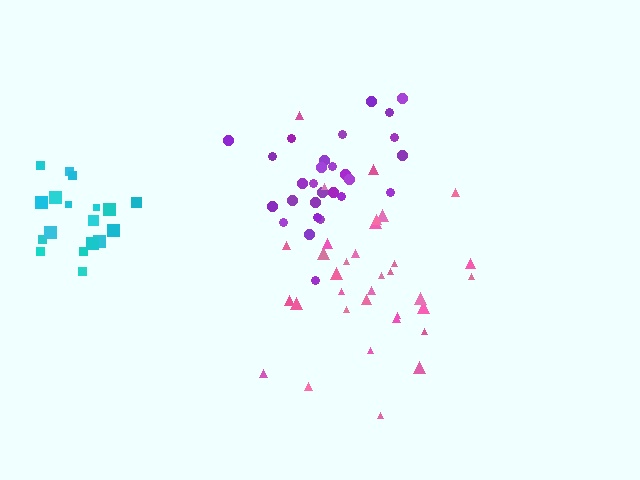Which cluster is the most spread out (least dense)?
Pink.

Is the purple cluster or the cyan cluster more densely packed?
Cyan.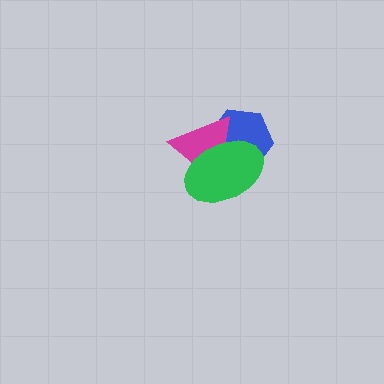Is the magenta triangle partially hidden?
Yes, it is partially covered by another shape.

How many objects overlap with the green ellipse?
2 objects overlap with the green ellipse.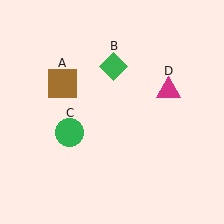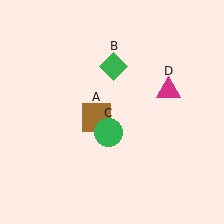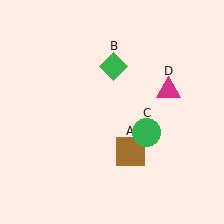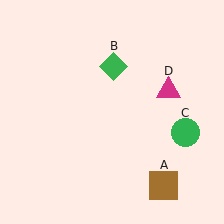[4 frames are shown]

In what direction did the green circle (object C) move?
The green circle (object C) moved right.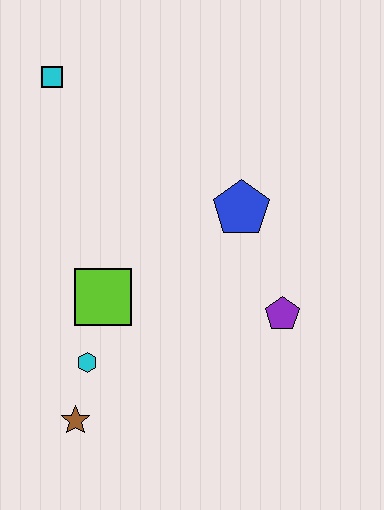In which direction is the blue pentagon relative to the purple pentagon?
The blue pentagon is above the purple pentagon.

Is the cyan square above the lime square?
Yes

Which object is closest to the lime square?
The cyan hexagon is closest to the lime square.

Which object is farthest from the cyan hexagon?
The cyan square is farthest from the cyan hexagon.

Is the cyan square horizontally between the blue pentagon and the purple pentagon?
No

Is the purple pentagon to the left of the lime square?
No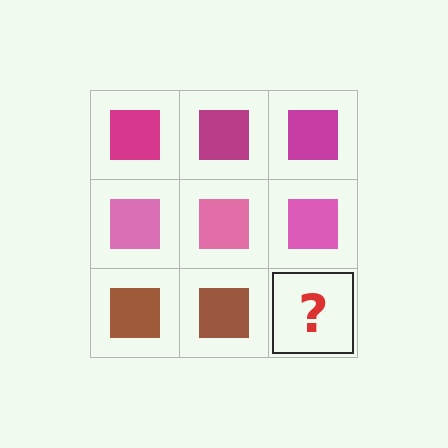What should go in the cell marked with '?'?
The missing cell should contain a brown square.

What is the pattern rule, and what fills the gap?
The rule is that each row has a consistent color. The gap should be filled with a brown square.